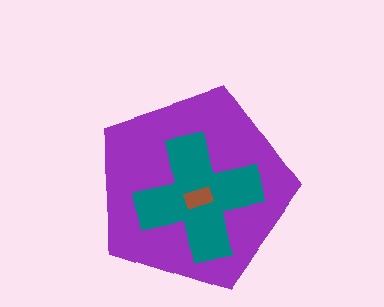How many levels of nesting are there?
3.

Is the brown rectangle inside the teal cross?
Yes.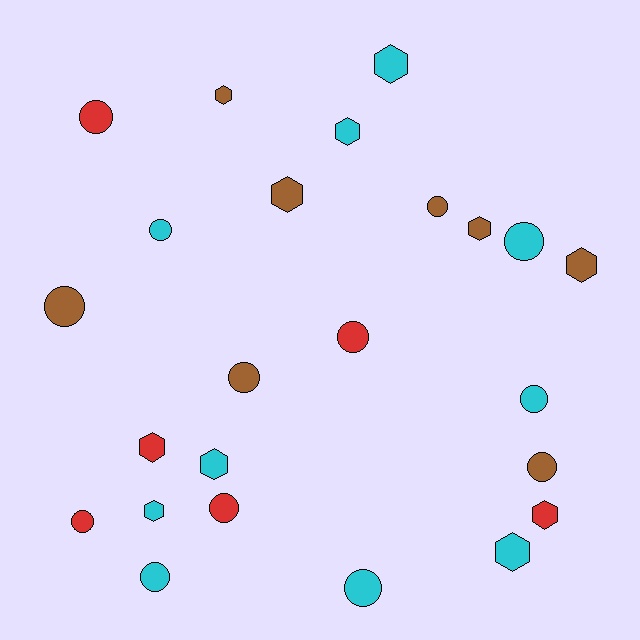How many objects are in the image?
There are 24 objects.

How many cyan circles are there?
There are 5 cyan circles.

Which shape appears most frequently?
Circle, with 13 objects.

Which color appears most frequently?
Cyan, with 10 objects.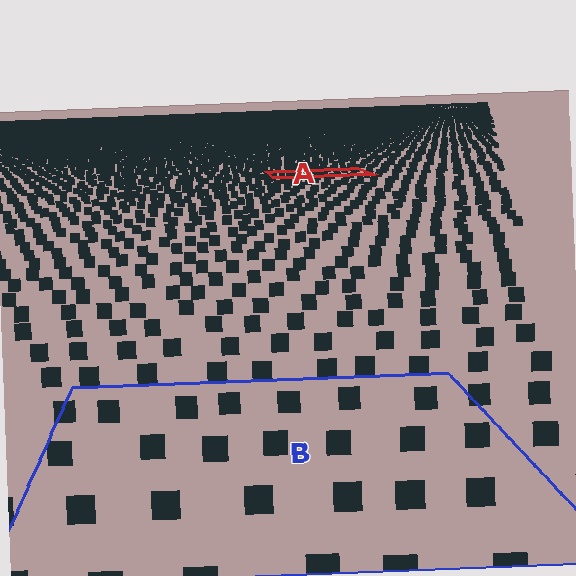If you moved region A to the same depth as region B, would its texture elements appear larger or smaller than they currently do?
They would appear larger. At a closer depth, the same texture elements are projected at a bigger on-screen size.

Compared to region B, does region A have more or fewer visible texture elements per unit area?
Region A has more texture elements per unit area — they are packed more densely because it is farther away.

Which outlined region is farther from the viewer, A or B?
Region A is farther from the viewer — the texture elements inside it appear smaller and more densely packed.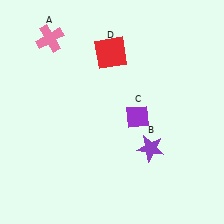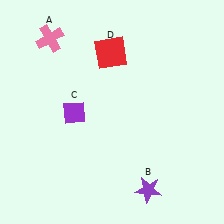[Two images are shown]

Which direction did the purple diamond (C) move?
The purple diamond (C) moved left.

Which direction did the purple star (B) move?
The purple star (B) moved down.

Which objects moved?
The objects that moved are: the purple star (B), the purple diamond (C).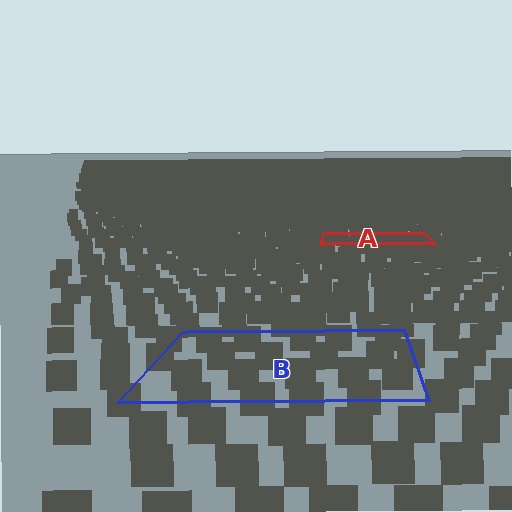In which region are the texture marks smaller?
The texture marks are smaller in region A, because it is farther away.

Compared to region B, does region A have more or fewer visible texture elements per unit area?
Region A has more texture elements per unit area — they are packed more densely because it is farther away.